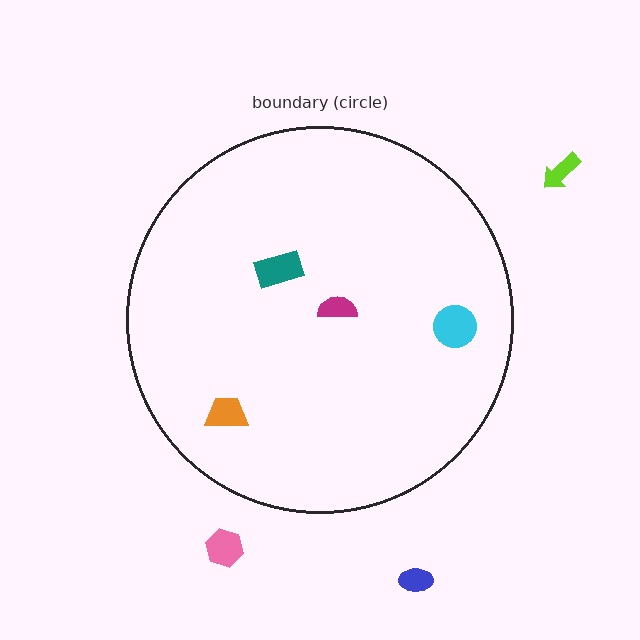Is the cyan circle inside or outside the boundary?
Inside.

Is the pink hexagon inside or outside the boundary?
Outside.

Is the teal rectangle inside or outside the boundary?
Inside.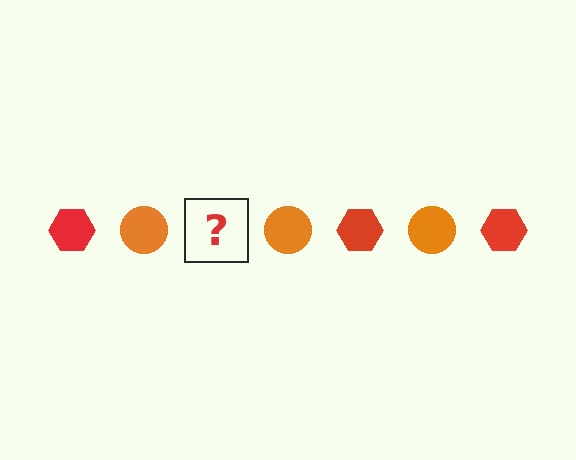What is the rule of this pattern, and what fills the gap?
The rule is that the pattern alternates between red hexagon and orange circle. The gap should be filled with a red hexagon.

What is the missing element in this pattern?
The missing element is a red hexagon.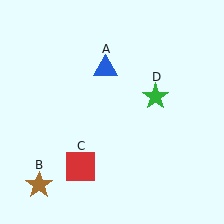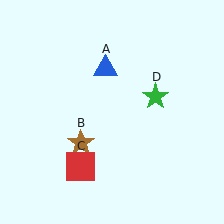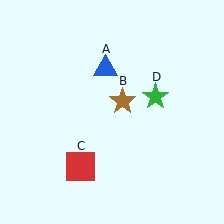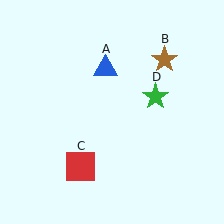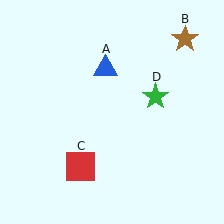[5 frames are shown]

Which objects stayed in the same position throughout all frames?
Blue triangle (object A) and red square (object C) and green star (object D) remained stationary.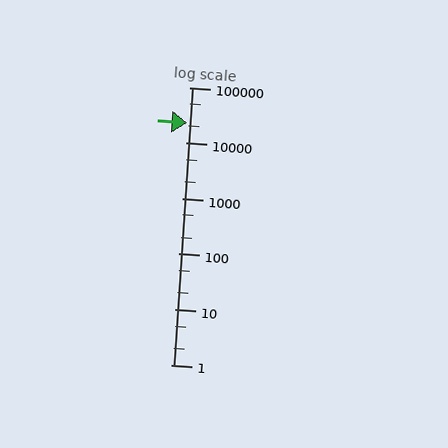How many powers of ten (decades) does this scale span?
The scale spans 5 decades, from 1 to 100000.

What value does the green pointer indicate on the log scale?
The pointer indicates approximately 23000.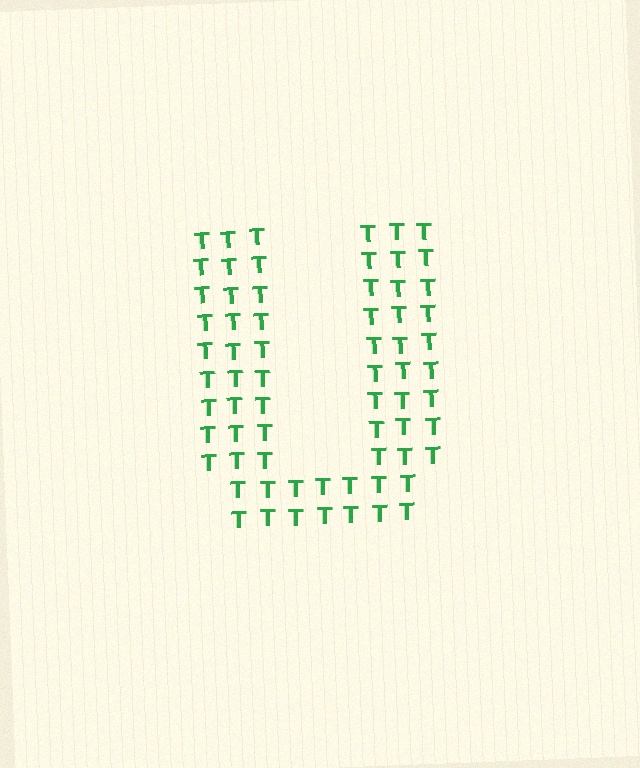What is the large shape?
The large shape is the letter U.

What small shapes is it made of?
It is made of small letter T's.